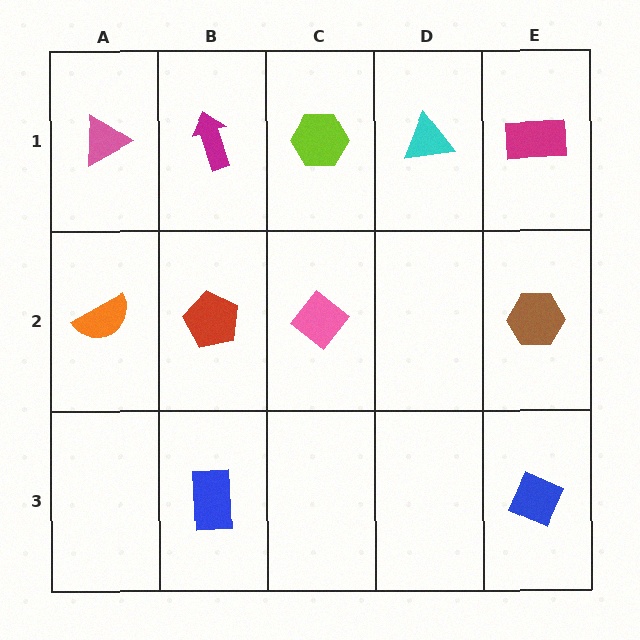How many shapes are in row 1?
5 shapes.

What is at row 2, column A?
An orange semicircle.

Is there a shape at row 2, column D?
No, that cell is empty.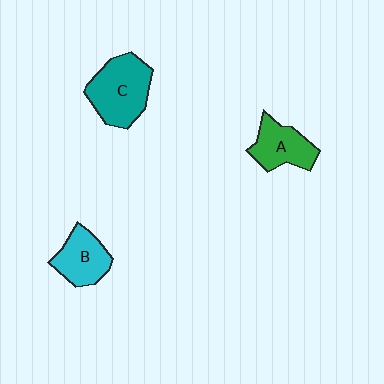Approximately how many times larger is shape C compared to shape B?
Approximately 1.5 times.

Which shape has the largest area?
Shape C (teal).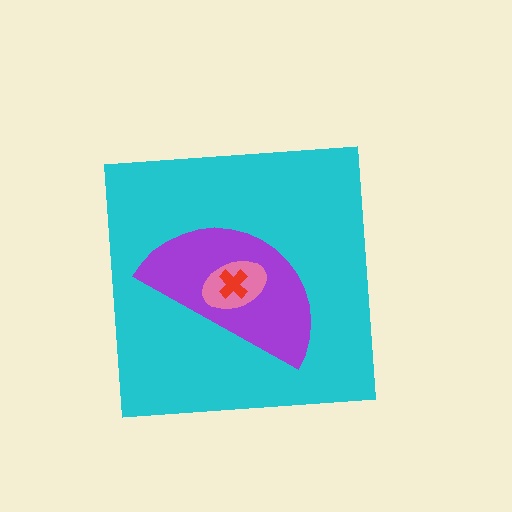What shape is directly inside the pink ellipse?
The red cross.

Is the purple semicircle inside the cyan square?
Yes.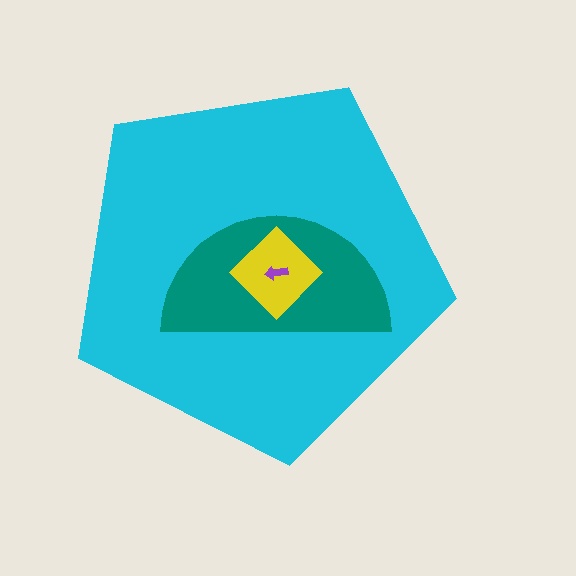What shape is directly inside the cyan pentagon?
The teal semicircle.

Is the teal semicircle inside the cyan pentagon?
Yes.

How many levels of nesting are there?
4.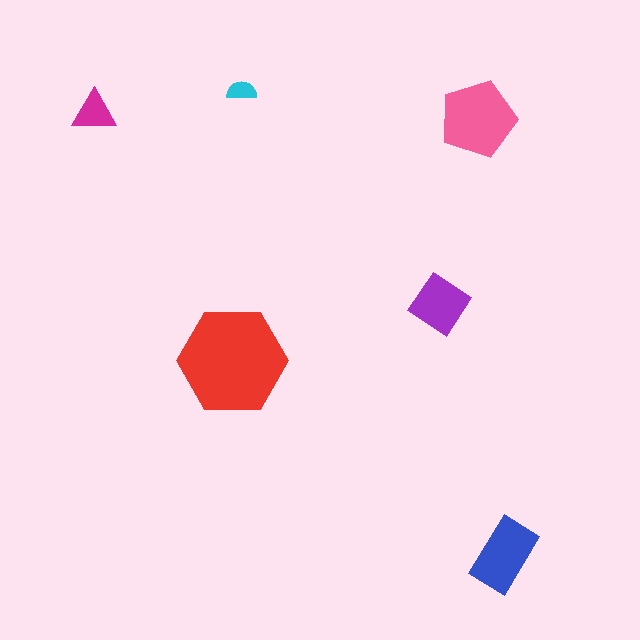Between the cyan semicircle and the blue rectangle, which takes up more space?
The blue rectangle.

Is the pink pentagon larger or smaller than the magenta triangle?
Larger.